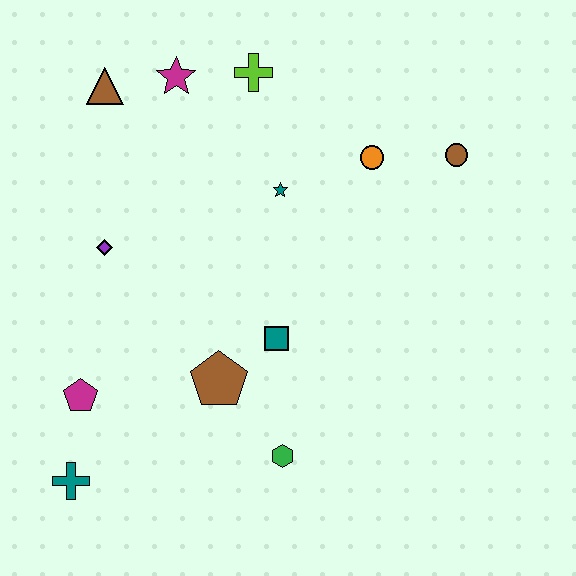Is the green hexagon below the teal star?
Yes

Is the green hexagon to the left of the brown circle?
Yes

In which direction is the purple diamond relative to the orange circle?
The purple diamond is to the left of the orange circle.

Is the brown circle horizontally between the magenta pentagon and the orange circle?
No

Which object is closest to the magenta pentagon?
The teal cross is closest to the magenta pentagon.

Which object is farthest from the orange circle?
The teal cross is farthest from the orange circle.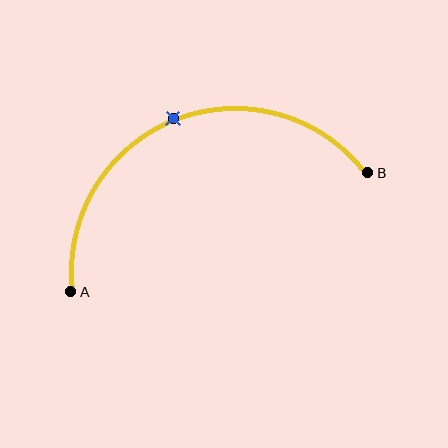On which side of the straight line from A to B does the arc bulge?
The arc bulges above the straight line connecting A and B.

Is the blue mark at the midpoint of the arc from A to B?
Yes. The blue mark lies on the arc at equal arc-length from both A and B — it is the arc midpoint.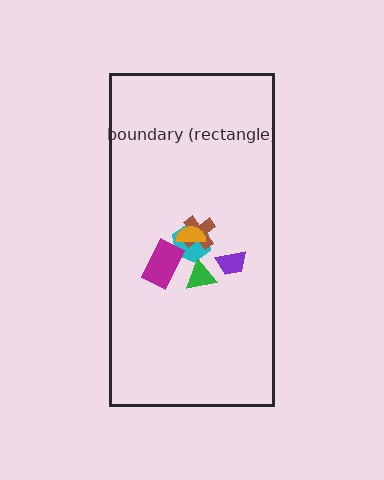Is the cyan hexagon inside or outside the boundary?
Inside.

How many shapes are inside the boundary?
6 inside, 0 outside.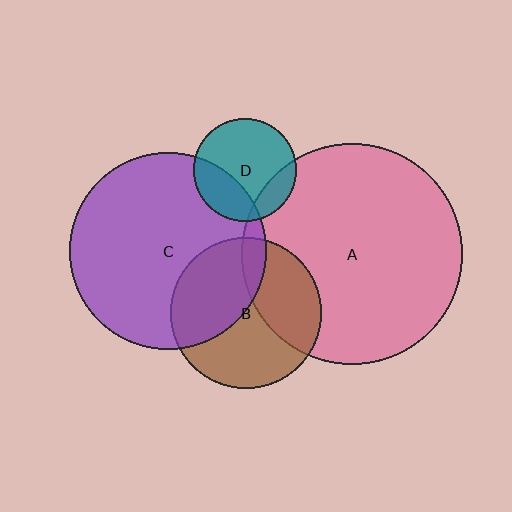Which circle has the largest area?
Circle A (pink).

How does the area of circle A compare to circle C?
Approximately 1.3 times.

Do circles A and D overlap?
Yes.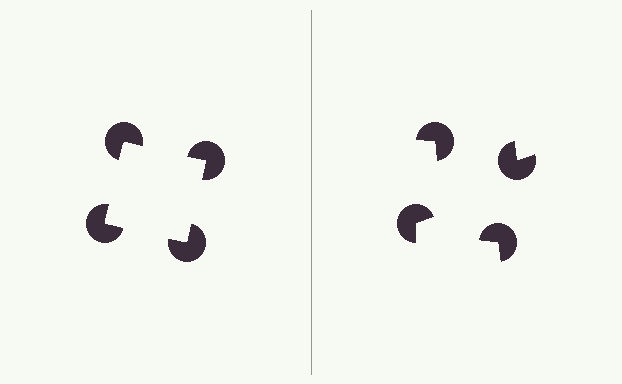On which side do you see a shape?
An illusory square appears on the left side. On the right side the wedge cuts are rotated, so no coherent shape forms.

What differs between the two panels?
The pac-man discs are positioned identically on both sides; only the wedge orientations differ. On the left they align to a square; on the right they are misaligned.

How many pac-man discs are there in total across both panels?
8 — 4 on each side.